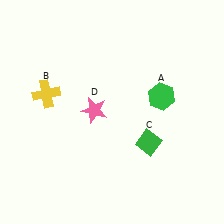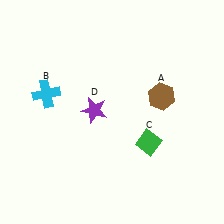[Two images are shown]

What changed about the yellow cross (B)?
In Image 1, B is yellow. In Image 2, it changed to cyan.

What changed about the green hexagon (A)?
In Image 1, A is green. In Image 2, it changed to brown.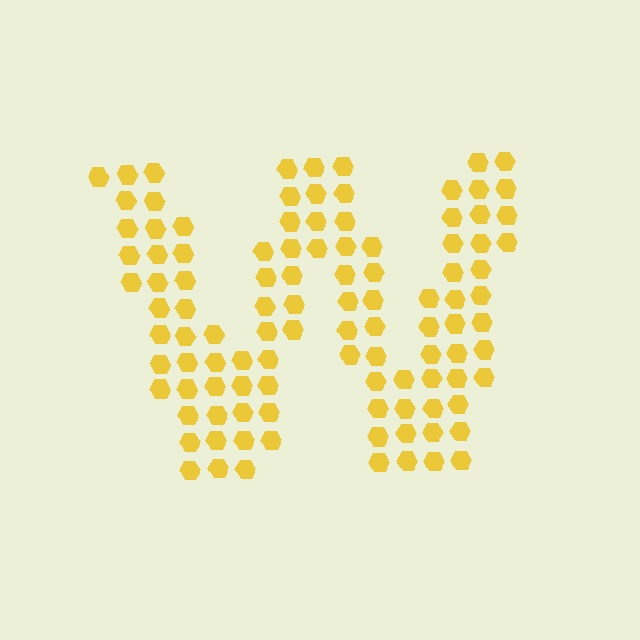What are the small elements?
The small elements are hexagons.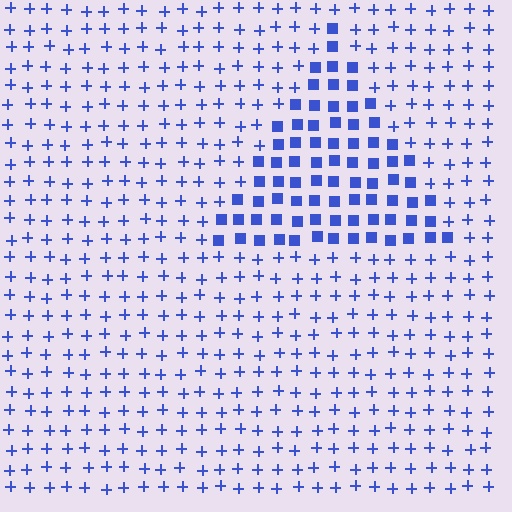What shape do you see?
I see a triangle.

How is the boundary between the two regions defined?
The boundary is defined by a change in element shape: squares inside vs. plus signs outside. All elements share the same color and spacing.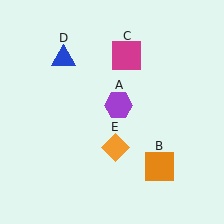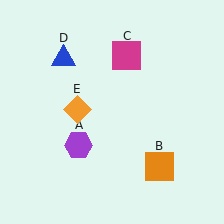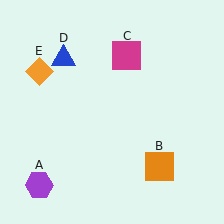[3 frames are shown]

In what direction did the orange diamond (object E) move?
The orange diamond (object E) moved up and to the left.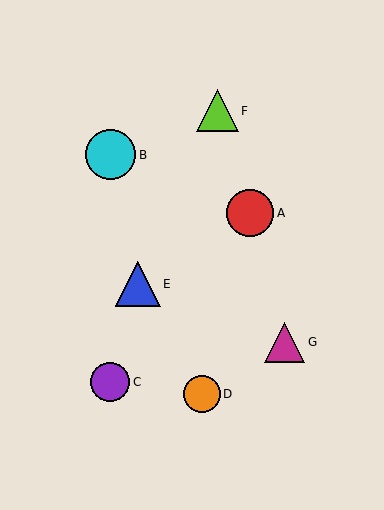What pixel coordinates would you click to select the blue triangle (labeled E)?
Click at (138, 284) to select the blue triangle E.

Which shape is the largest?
The cyan circle (labeled B) is the largest.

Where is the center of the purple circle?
The center of the purple circle is at (110, 382).